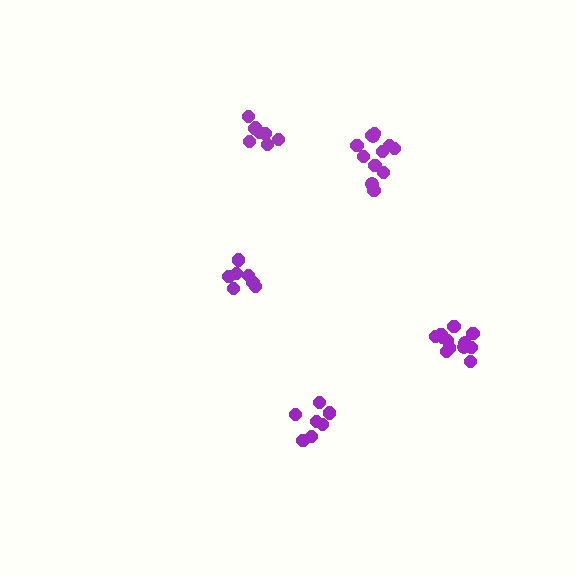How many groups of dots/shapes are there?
There are 5 groups.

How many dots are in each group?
Group 1: 12 dots, Group 2: 7 dots, Group 3: 12 dots, Group 4: 7 dots, Group 5: 8 dots (46 total).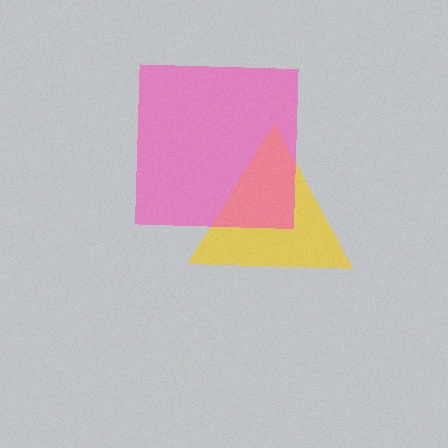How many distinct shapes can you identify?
There are 2 distinct shapes: a yellow triangle, a pink square.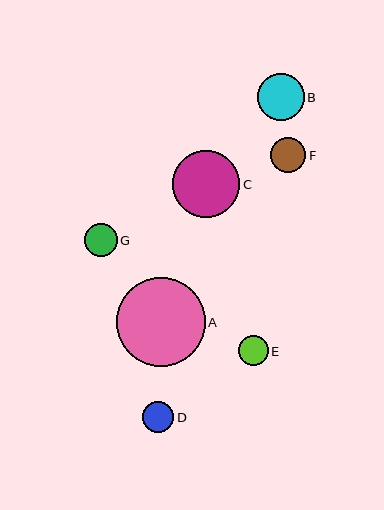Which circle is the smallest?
Circle E is the smallest with a size of approximately 30 pixels.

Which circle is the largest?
Circle A is the largest with a size of approximately 89 pixels.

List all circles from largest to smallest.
From largest to smallest: A, C, B, F, G, D, E.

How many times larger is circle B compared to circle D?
Circle B is approximately 1.5 times the size of circle D.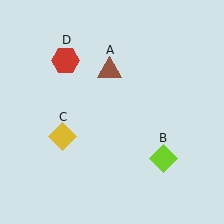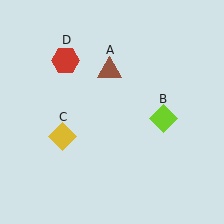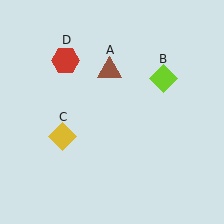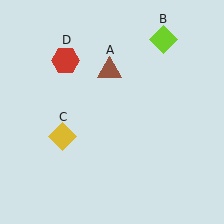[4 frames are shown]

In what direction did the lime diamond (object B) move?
The lime diamond (object B) moved up.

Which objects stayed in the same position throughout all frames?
Brown triangle (object A) and yellow diamond (object C) and red hexagon (object D) remained stationary.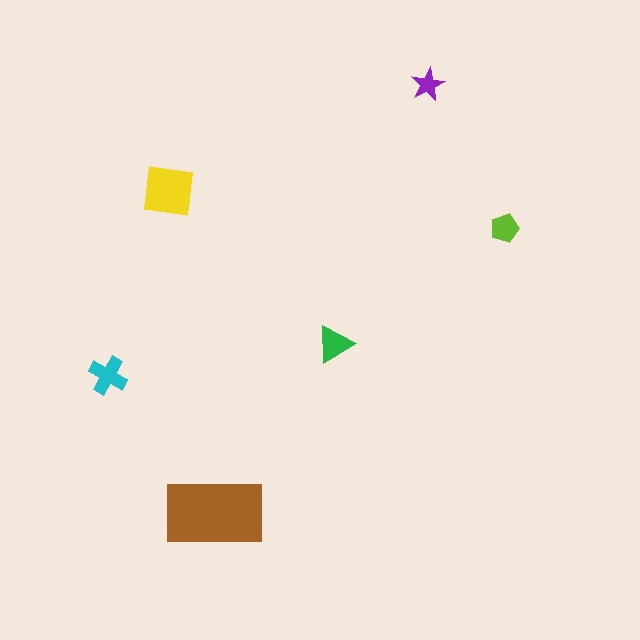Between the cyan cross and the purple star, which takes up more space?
The cyan cross.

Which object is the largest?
The brown rectangle.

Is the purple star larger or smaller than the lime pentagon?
Smaller.